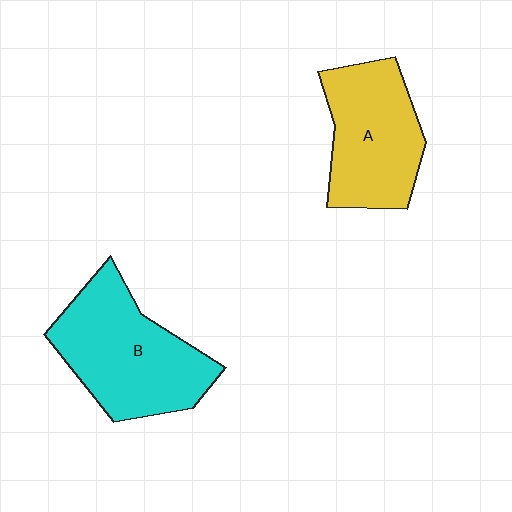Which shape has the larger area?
Shape B (cyan).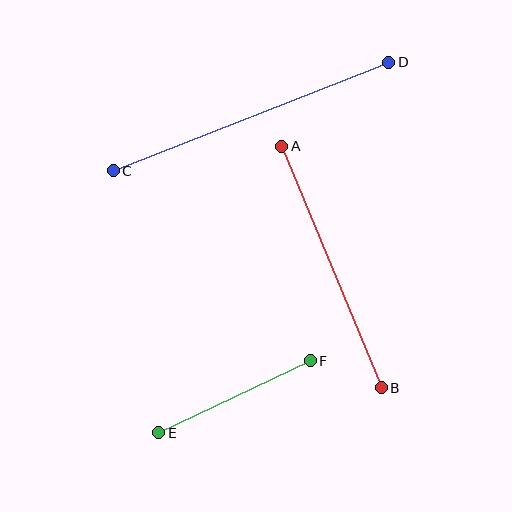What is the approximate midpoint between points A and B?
The midpoint is at approximately (332, 267) pixels.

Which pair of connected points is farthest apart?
Points C and D are farthest apart.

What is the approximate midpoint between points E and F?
The midpoint is at approximately (235, 397) pixels.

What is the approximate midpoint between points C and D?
The midpoint is at approximately (251, 116) pixels.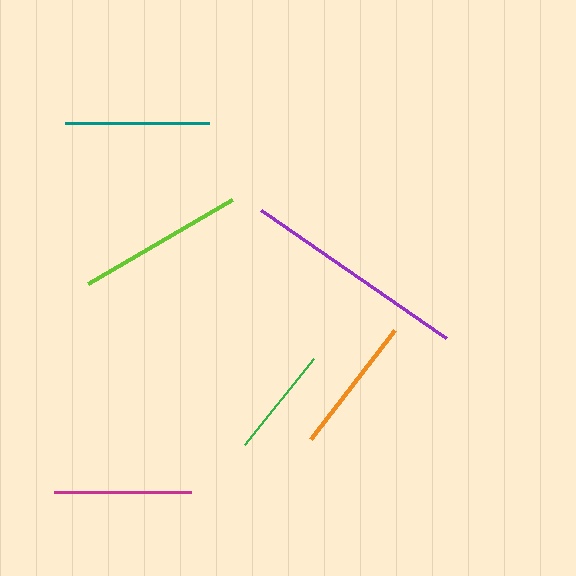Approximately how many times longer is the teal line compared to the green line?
The teal line is approximately 1.3 times the length of the green line.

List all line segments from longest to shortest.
From longest to shortest: purple, lime, teal, orange, magenta, green.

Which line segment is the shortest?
The green line is the shortest at approximately 110 pixels.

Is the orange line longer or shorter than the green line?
The orange line is longer than the green line.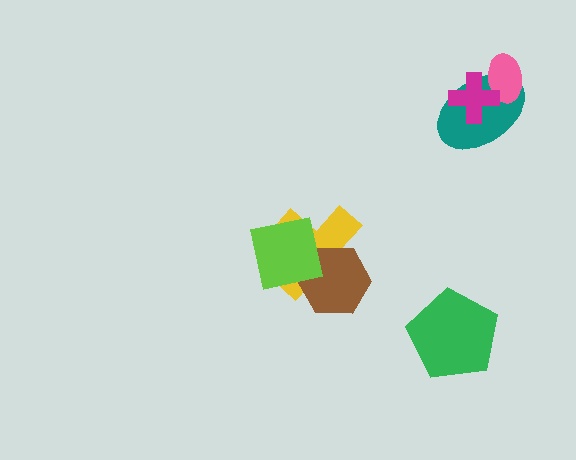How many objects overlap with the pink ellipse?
2 objects overlap with the pink ellipse.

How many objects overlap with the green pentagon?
0 objects overlap with the green pentagon.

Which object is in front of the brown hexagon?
The lime square is in front of the brown hexagon.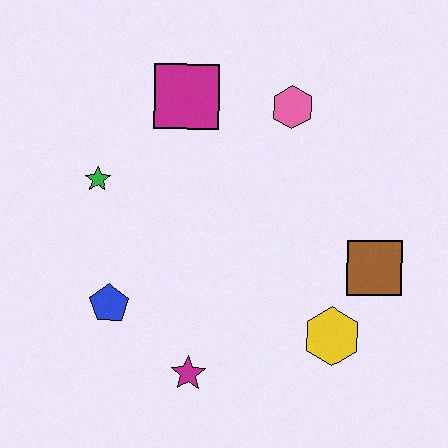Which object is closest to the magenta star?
The blue pentagon is closest to the magenta star.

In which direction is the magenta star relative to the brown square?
The magenta star is to the left of the brown square.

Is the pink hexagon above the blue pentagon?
Yes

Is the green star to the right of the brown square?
No